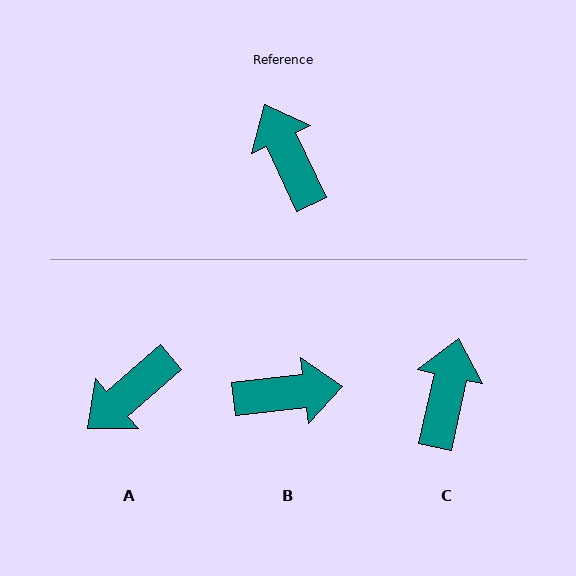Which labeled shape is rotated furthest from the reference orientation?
B, about 108 degrees away.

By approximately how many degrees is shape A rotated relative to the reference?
Approximately 106 degrees counter-clockwise.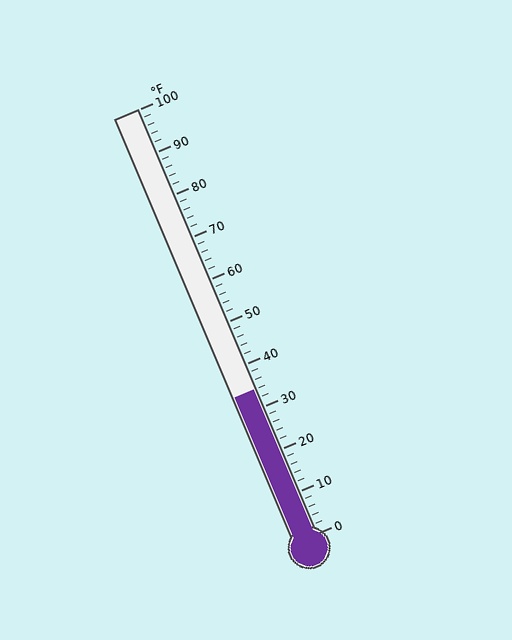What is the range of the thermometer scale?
The thermometer scale ranges from 0°F to 100°F.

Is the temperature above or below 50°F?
The temperature is below 50°F.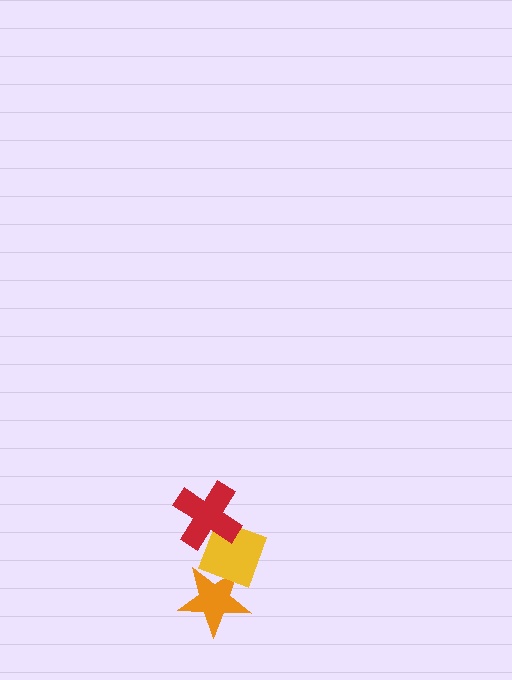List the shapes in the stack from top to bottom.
From top to bottom: the red cross, the yellow diamond, the orange star.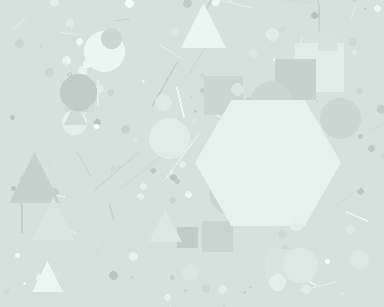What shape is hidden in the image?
A hexagon is hidden in the image.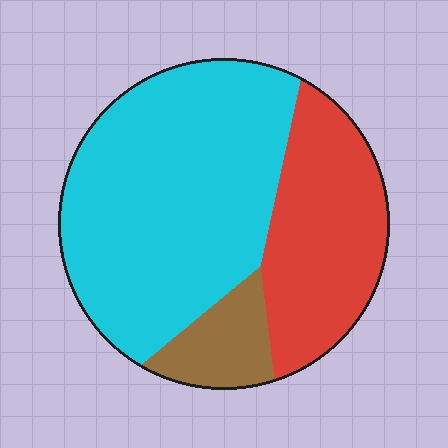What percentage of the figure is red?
Red covers about 30% of the figure.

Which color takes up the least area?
Brown, at roughly 10%.